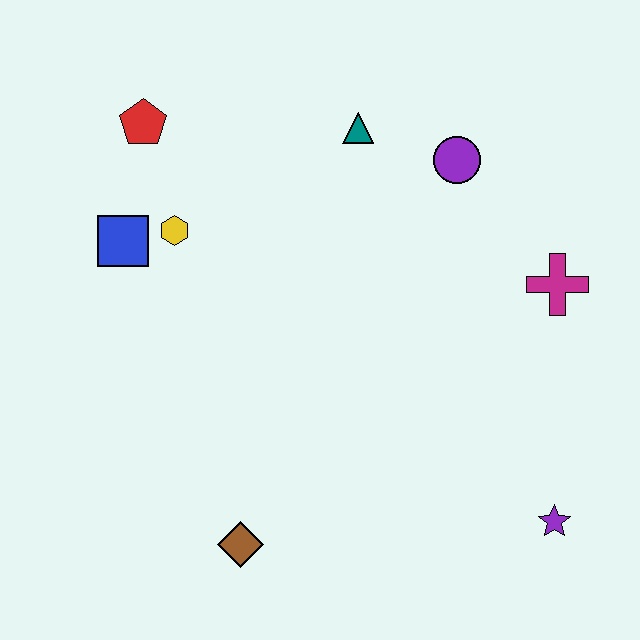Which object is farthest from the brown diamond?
The purple circle is farthest from the brown diamond.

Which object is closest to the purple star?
The magenta cross is closest to the purple star.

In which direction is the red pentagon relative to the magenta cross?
The red pentagon is to the left of the magenta cross.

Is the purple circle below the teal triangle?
Yes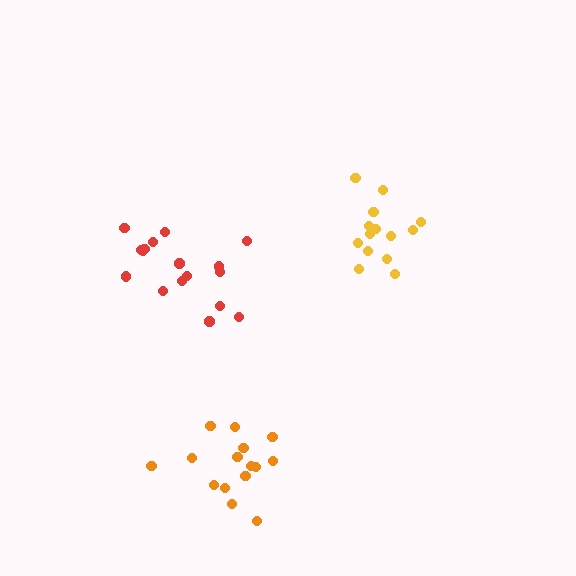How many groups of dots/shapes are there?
There are 3 groups.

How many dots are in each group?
Group 1: 17 dots, Group 2: 14 dots, Group 3: 15 dots (46 total).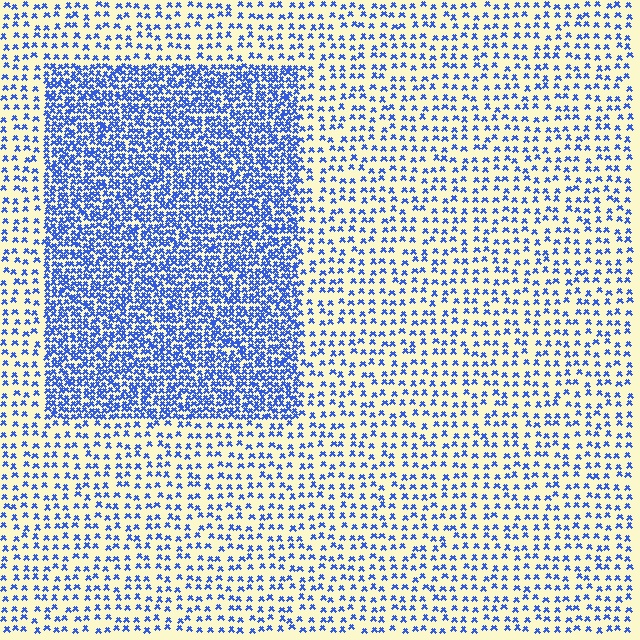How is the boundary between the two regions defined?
The boundary is defined by a change in element density (approximately 2.6x ratio). All elements are the same color, size, and shape.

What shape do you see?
I see a rectangle.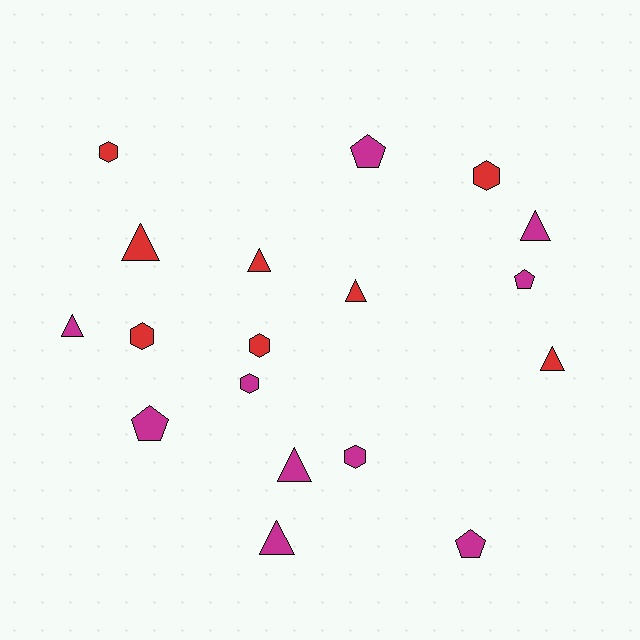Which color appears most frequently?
Magenta, with 10 objects.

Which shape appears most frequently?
Triangle, with 8 objects.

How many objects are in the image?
There are 18 objects.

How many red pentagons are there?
There are no red pentagons.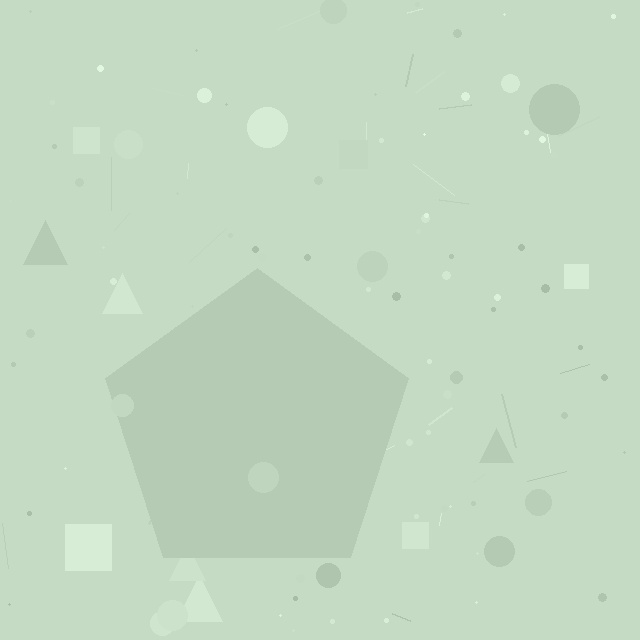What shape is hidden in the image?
A pentagon is hidden in the image.